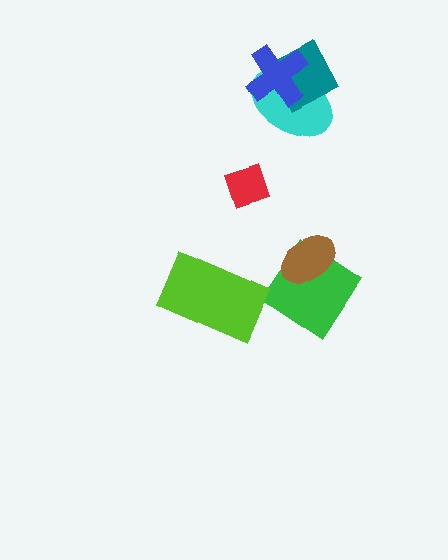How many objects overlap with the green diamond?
1 object overlaps with the green diamond.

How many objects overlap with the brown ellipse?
1 object overlaps with the brown ellipse.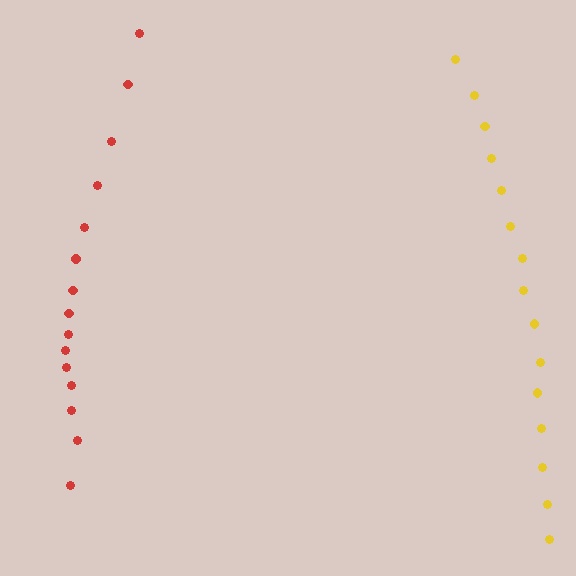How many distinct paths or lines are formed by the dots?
There are 2 distinct paths.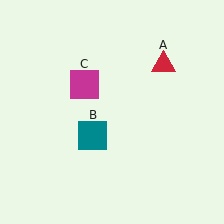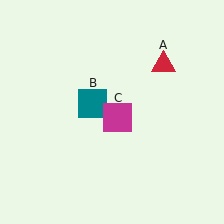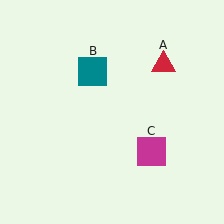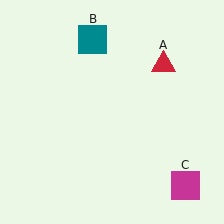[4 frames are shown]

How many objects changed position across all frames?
2 objects changed position: teal square (object B), magenta square (object C).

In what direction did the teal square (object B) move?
The teal square (object B) moved up.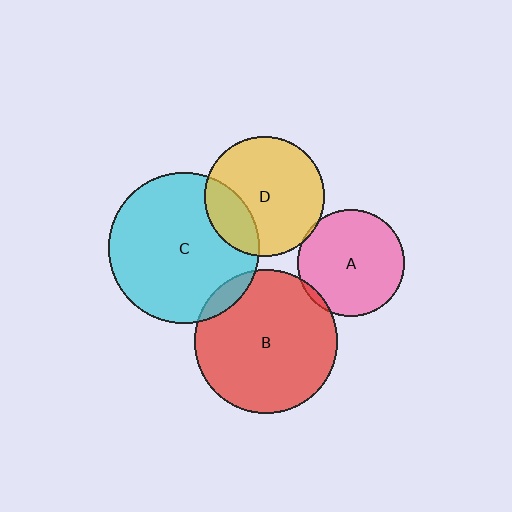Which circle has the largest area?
Circle C (cyan).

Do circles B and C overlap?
Yes.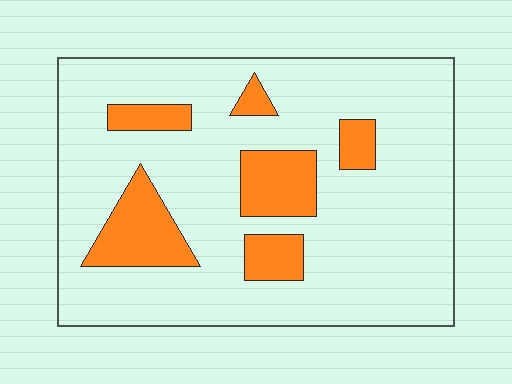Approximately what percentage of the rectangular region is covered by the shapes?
Approximately 20%.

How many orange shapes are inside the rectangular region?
6.